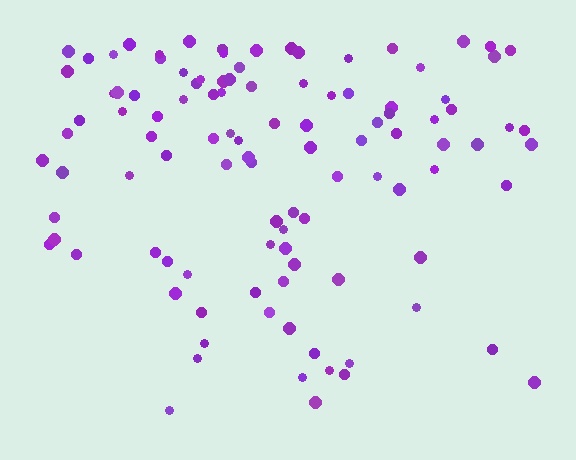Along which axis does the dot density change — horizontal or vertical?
Vertical.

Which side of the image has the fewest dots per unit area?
The bottom.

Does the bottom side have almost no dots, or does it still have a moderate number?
Still a moderate number, just noticeably fewer than the top.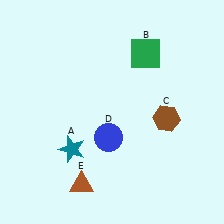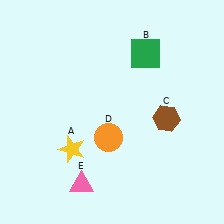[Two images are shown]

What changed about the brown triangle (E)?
In Image 1, E is brown. In Image 2, it changed to pink.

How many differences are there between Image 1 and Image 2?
There are 3 differences between the two images.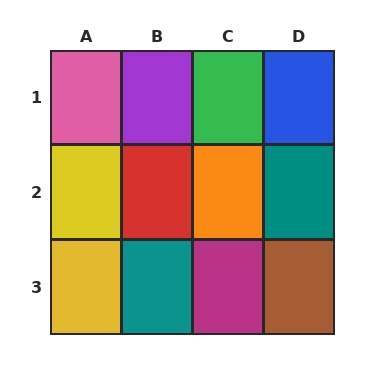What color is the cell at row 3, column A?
Yellow.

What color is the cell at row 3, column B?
Teal.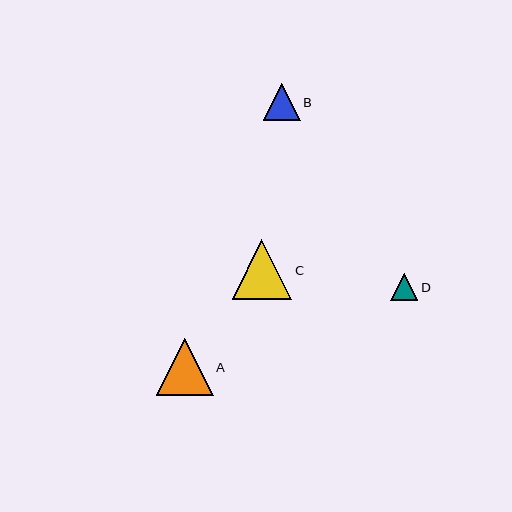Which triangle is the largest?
Triangle C is the largest with a size of approximately 60 pixels.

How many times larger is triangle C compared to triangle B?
Triangle C is approximately 1.6 times the size of triangle B.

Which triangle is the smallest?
Triangle D is the smallest with a size of approximately 27 pixels.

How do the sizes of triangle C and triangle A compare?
Triangle C and triangle A are approximately the same size.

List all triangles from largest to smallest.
From largest to smallest: C, A, B, D.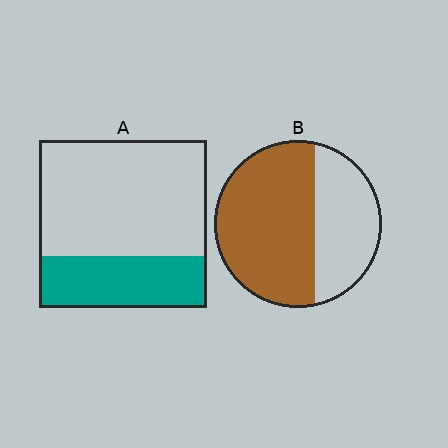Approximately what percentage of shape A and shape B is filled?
A is approximately 30% and B is approximately 65%.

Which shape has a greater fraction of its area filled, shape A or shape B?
Shape B.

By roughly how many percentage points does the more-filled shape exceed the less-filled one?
By roughly 30 percentage points (B over A).